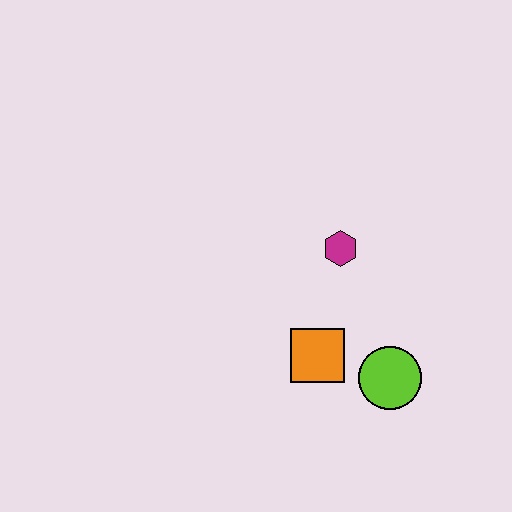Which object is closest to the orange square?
The lime circle is closest to the orange square.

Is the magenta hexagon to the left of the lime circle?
Yes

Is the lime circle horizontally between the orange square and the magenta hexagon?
No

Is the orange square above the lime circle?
Yes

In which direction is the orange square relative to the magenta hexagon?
The orange square is below the magenta hexagon.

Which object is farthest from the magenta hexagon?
The lime circle is farthest from the magenta hexagon.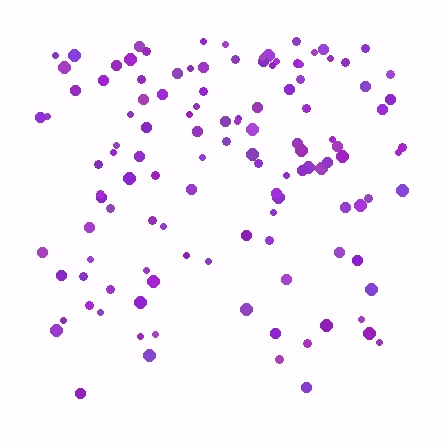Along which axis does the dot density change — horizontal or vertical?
Vertical.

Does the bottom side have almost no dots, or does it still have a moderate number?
Still a moderate number, just noticeably fewer than the top.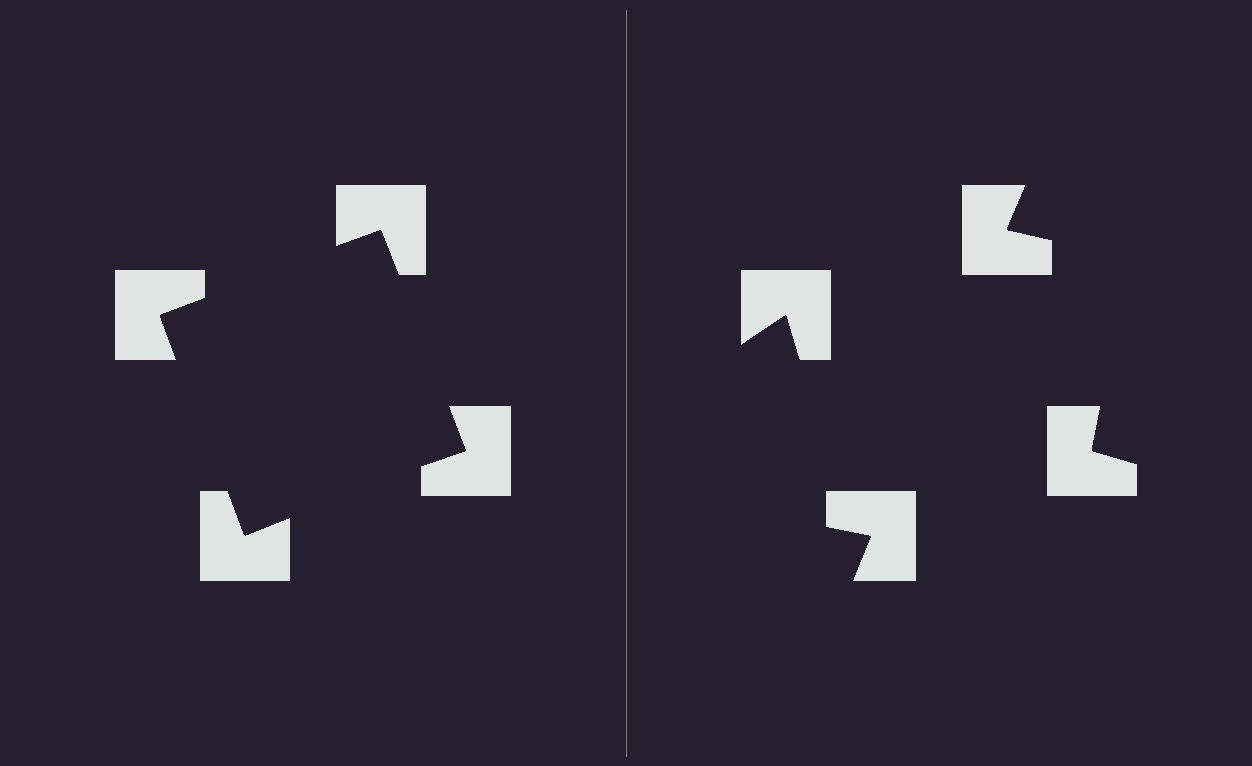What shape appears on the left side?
An illusory square.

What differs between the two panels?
The notched squares are positioned identically on both sides; only the wedge orientations differ. On the left they align to a square; on the right they are misaligned.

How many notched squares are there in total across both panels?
8 — 4 on each side.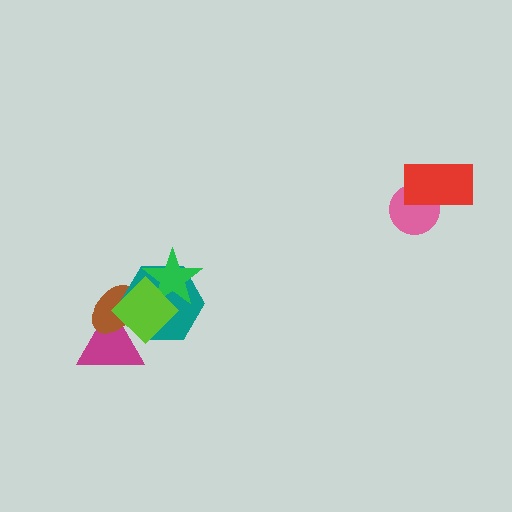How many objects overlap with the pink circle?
1 object overlaps with the pink circle.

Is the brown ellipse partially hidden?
Yes, it is partially covered by another shape.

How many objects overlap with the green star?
2 objects overlap with the green star.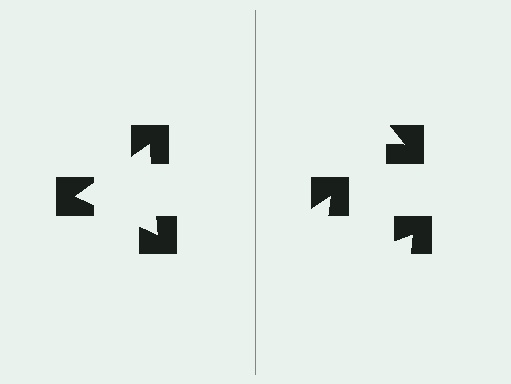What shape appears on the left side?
An illusory triangle.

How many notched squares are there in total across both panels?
6 — 3 on each side.